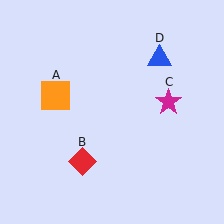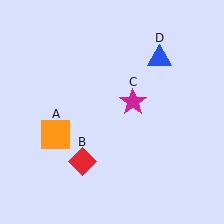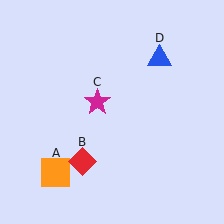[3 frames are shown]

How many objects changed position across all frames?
2 objects changed position: orange square (object A), magenta star (object C).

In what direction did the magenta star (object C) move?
The magenta star (object C) moved left.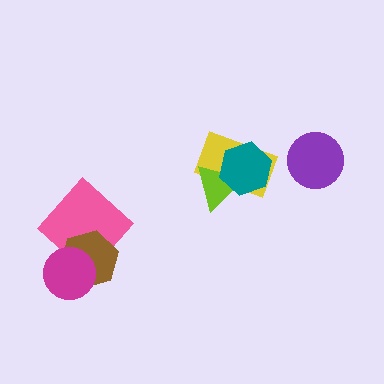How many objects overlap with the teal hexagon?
2 objects overlap with the teal hexagon.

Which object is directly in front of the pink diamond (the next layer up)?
The brown hexagon is directly in front of the pink diamond.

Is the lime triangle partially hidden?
Yes, it is partially covered by another shape.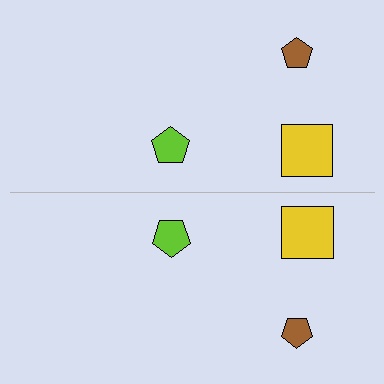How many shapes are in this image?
There are 6 shapes in this image.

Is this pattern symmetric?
Yes, this pattern has bilateral (reflection) symmetry.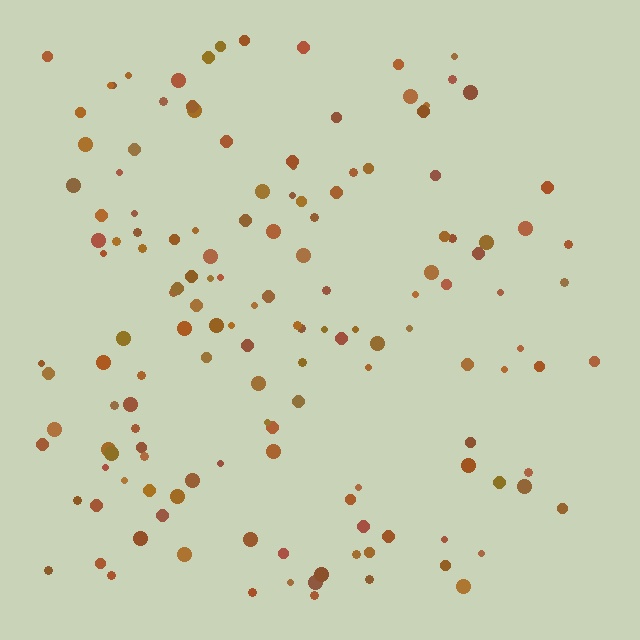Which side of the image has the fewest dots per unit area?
The right.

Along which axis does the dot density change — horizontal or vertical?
Horizontal.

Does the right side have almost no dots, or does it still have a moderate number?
Still a moderate number, just noticeably fewer than the left.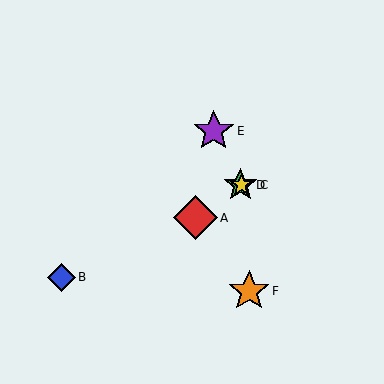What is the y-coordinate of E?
Object E is at y≈131.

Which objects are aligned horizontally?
Objects C, D are aligned horizontally.